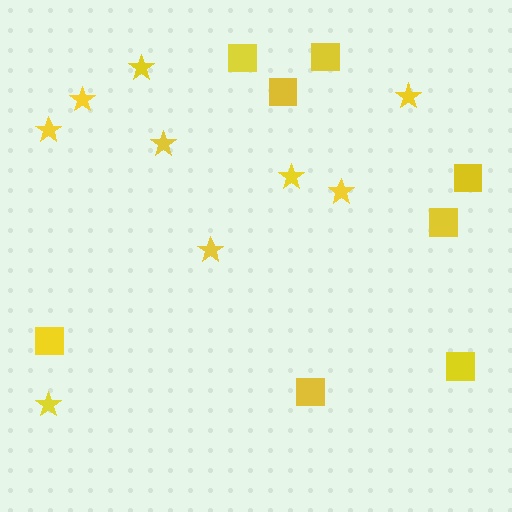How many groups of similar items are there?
There are 2 groups: one group of squares (8) and one group of stars (9).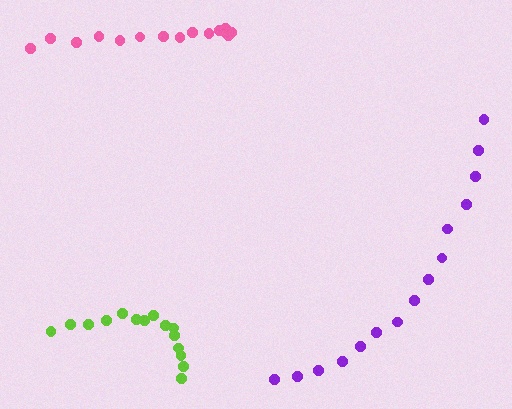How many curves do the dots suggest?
There are 3 distinct paths.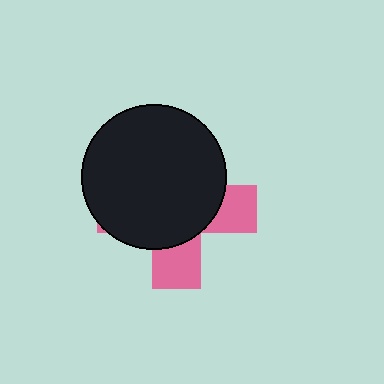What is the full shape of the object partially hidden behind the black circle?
The partially hidden object is a pink cross.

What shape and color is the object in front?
The object in front is a black circle.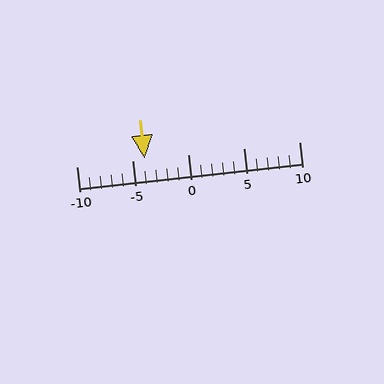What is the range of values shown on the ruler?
The ruler shows values from -10 to 10.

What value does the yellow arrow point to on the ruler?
The yellow arrow points to approximately -4.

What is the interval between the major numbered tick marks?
The major tick marks are spaced 5 units apart.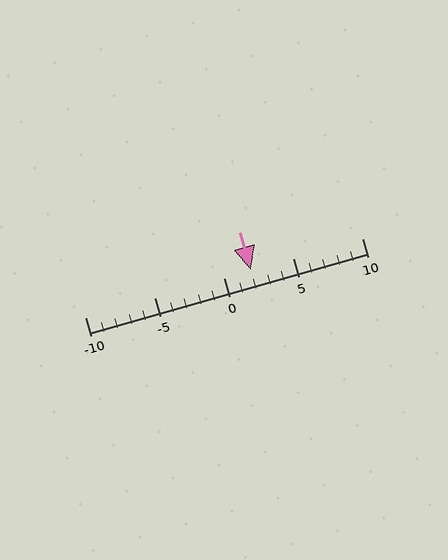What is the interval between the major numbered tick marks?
The major tick marks are spaced 5 units apart.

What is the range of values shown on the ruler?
The ruler shows values from -10 to 10.